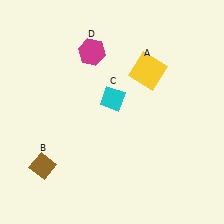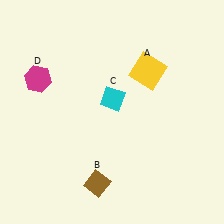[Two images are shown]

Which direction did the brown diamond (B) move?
The brown diamond (B) moved right.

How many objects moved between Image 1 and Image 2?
2 objects moved between the two images.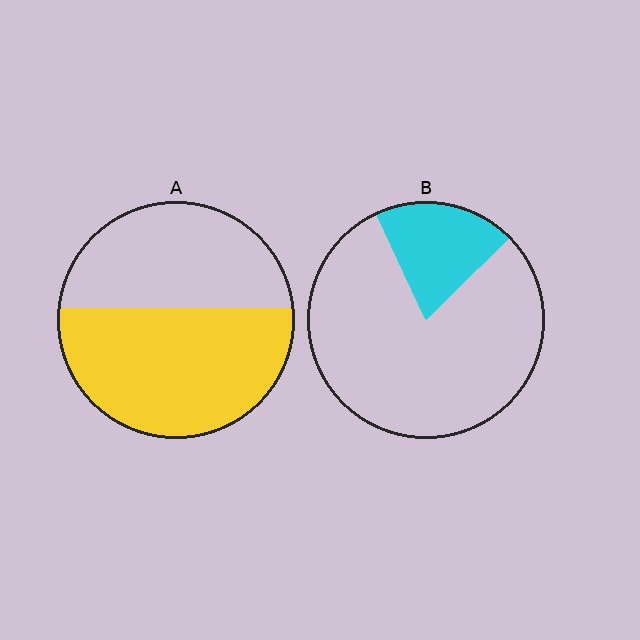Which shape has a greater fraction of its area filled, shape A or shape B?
Shape A.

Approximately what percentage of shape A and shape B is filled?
A is approximately 55% and B is approximately 20%.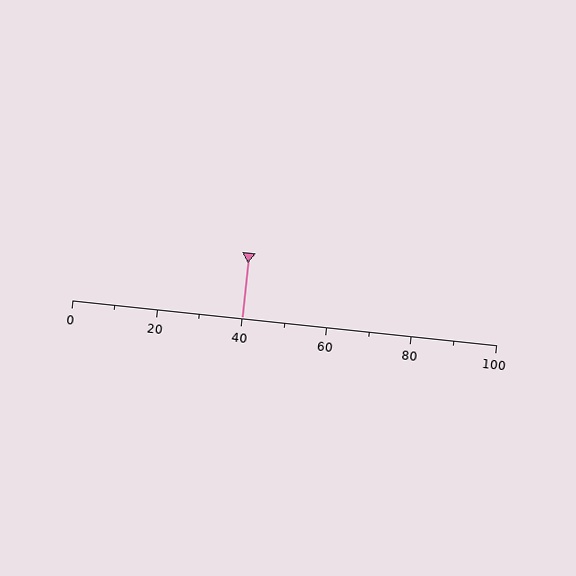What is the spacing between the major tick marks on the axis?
The major ticks are spaced 20 apart.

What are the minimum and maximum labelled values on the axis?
The axis runs from 0 to 100.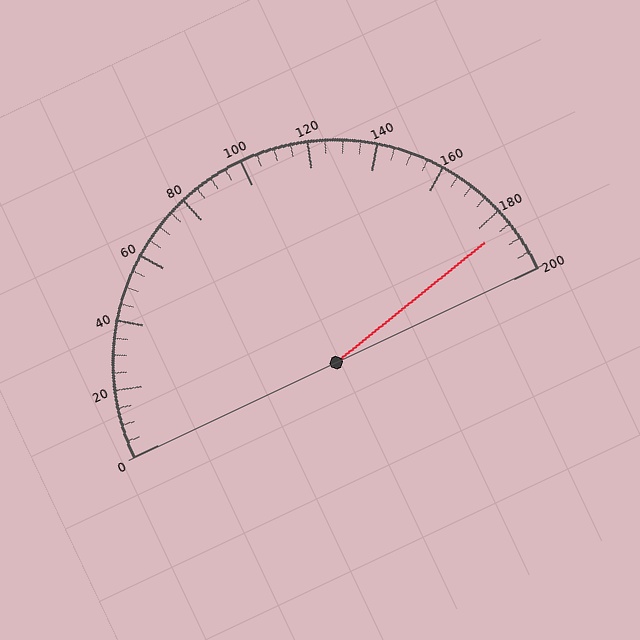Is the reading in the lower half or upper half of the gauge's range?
The reading is in the upper half of the range (0 to 200).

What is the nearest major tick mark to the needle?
The nearest major tick mark is 180.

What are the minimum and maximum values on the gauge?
The gauge ranges from 0 to 200.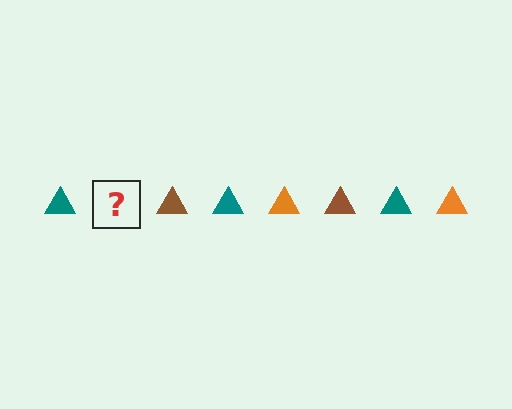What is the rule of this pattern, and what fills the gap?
The rule is that the pattern cycles through teal, orange, brown triangles. The gap should be filled with an orange triangle.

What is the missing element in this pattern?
The missing element is an orange triangle.